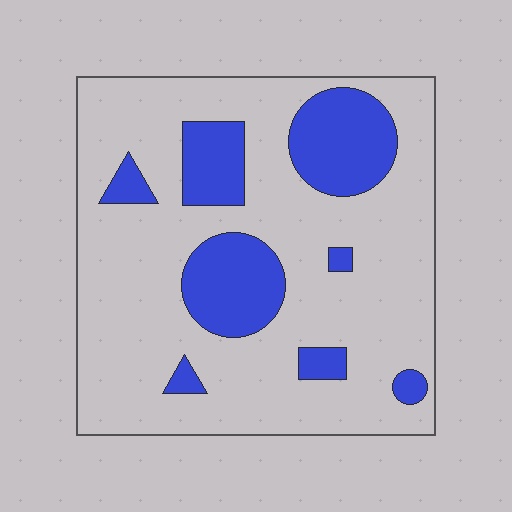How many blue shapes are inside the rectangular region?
8.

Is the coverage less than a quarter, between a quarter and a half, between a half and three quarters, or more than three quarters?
Less than a quarter.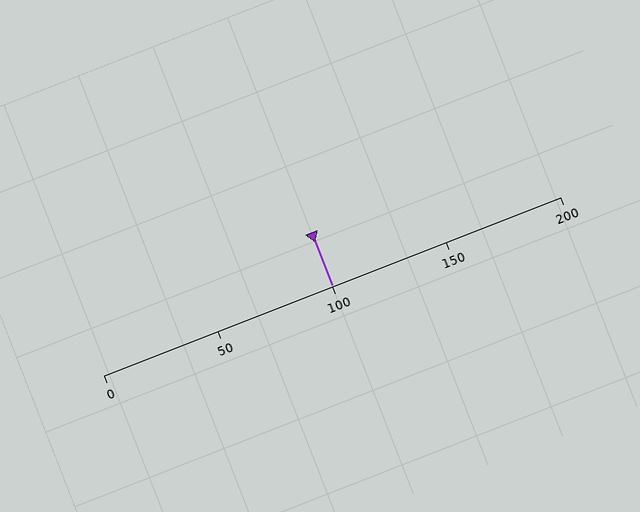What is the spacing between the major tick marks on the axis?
The major ticks are spaced 50 apart.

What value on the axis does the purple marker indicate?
The marker indicates approximately 100.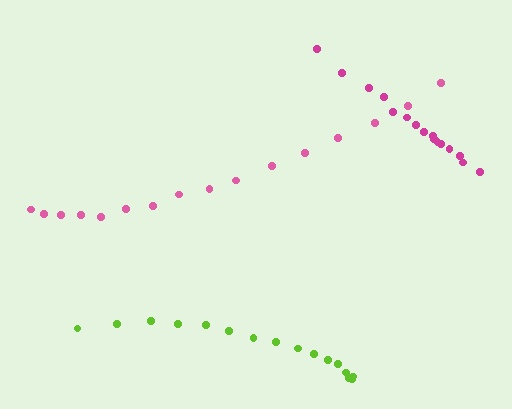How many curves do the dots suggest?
There are 3 distinct paths.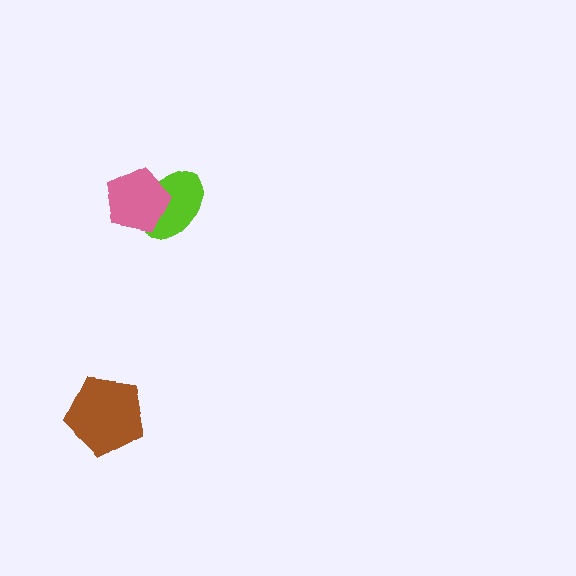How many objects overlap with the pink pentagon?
1 object overlaps with the pink pentagon.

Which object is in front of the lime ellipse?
The pink pentagon is in front of the lime ellipse.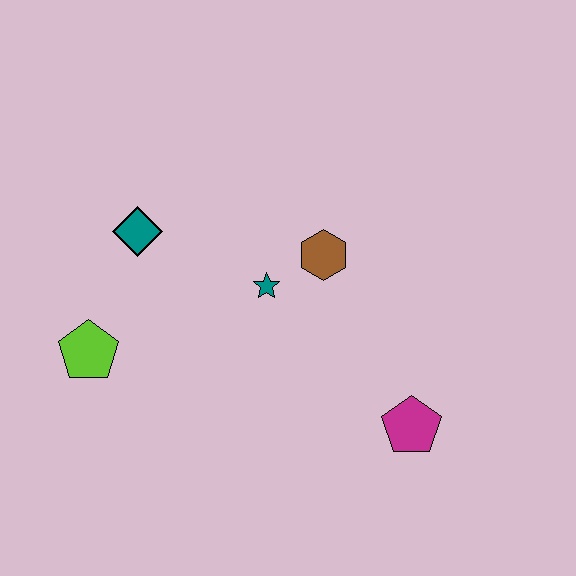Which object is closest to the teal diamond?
The lime pentagon is closest to the teal diamond.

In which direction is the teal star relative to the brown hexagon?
The teal star is to the left of the brown hexagon.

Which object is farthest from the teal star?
The magenta pentagon is farthest from the teal star.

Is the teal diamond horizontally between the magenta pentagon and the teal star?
No